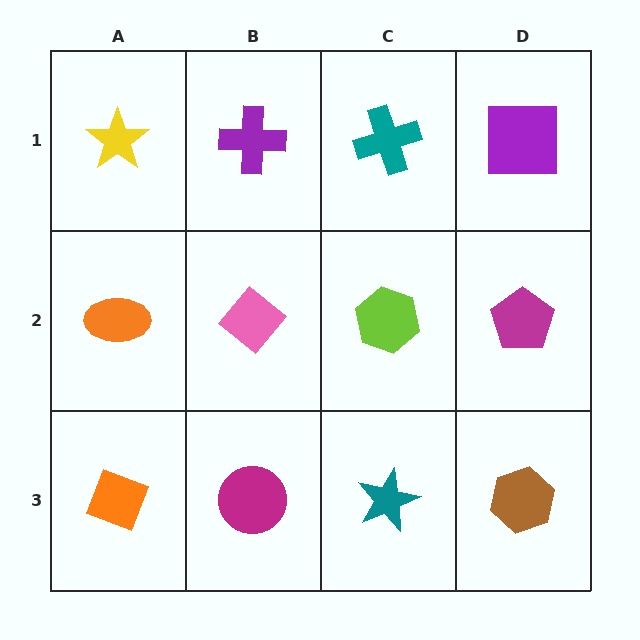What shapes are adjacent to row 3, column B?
A pink diamond (row 2, column B), an orange diamond (row 3, column A), a teal star (row 3, column C).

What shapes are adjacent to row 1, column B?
A pink diamond (row 2, column B), a yellow star (row 1, column A), a teal cross (row 1, column C).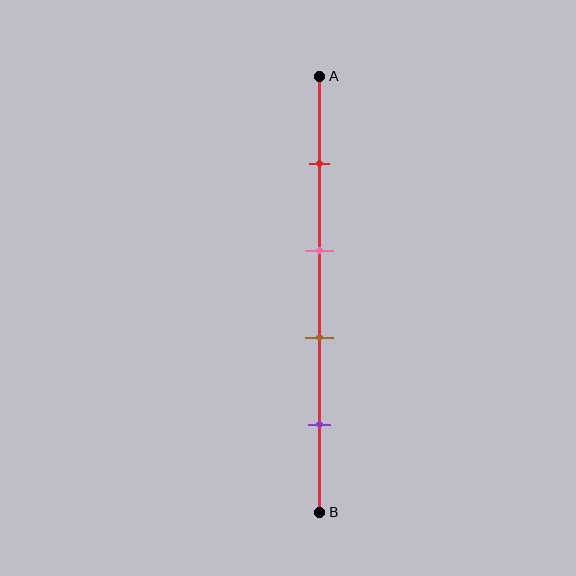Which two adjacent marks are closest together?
The pink and brown marks are the closest adjacent pair.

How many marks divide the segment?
There are 4 marks dividing the segment.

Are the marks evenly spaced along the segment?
Yes, the marks are approximately evenly spaced.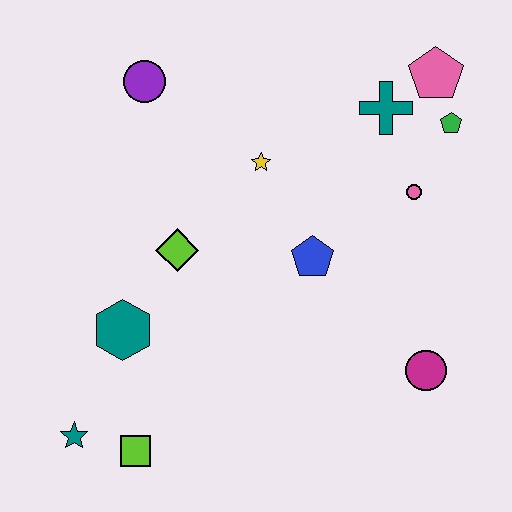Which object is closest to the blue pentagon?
The yellow star is closest to the blue pentagon.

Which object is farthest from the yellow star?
The teal star is farthest from the yellow star.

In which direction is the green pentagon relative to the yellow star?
The green pentagon is to the right of the yellow star.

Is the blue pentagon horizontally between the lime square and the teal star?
No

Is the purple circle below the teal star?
No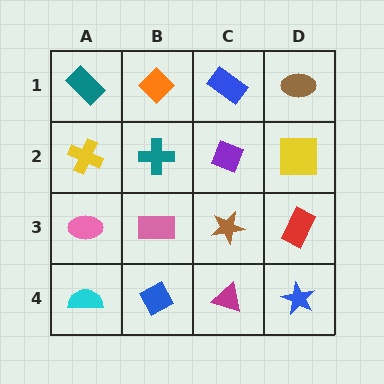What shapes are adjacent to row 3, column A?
A yellow cross (row 2, column A), a cyan semicircle (row 4, column A), a pink rectangle (row 3, column B).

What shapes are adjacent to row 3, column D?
A yellow square (row 2, column D), a blue star (row 4, column D), a brown star (row 3, column C).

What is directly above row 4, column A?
A pink ellipse.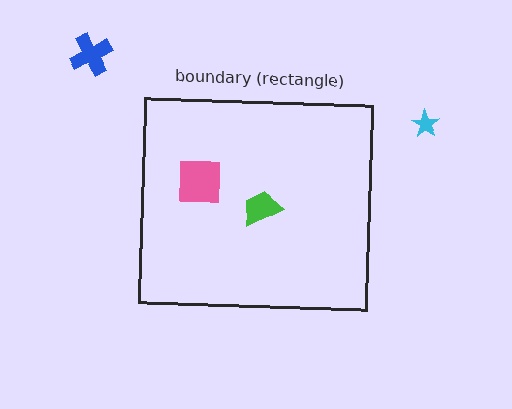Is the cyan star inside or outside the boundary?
Outside.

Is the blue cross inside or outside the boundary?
Outside.